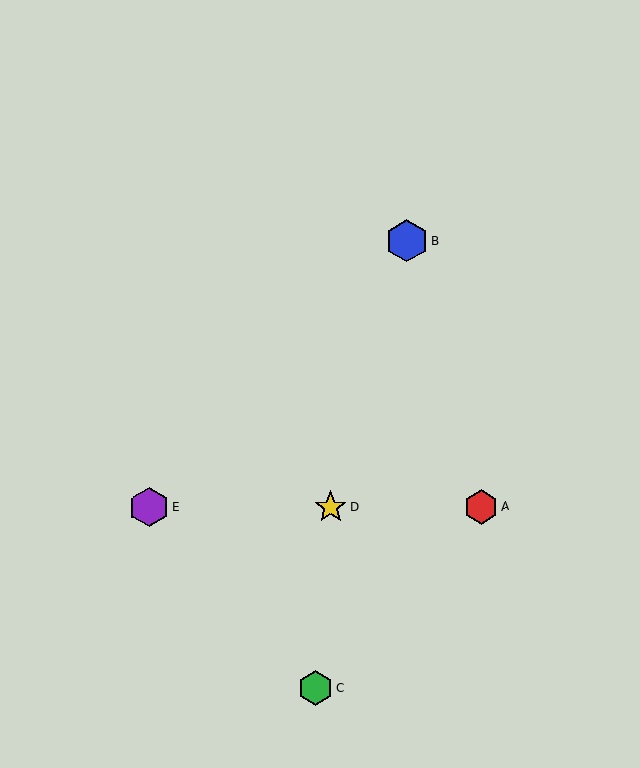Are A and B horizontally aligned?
No, A is at y≈507 and B is at y≈241.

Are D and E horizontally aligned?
Yes, both are at y≈507.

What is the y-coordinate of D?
Object D is at y≈507.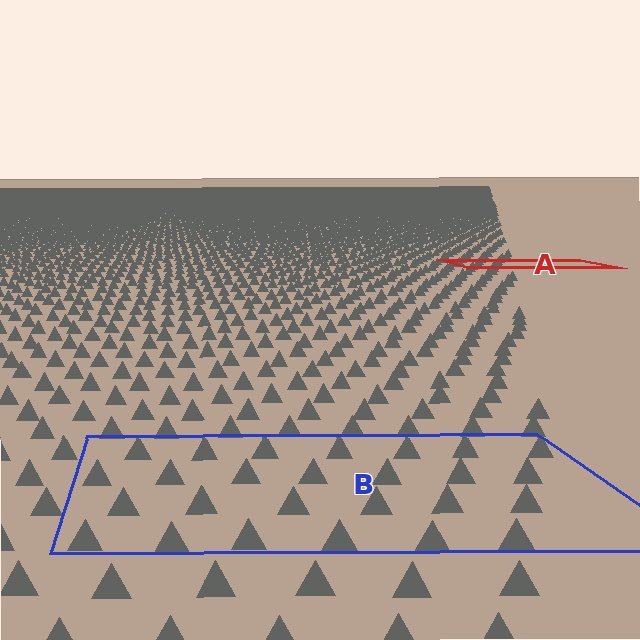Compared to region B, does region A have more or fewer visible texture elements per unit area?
Region A has more texture elements per unit area — they are packed more densely because it is farther away.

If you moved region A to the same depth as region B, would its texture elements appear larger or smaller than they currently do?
They would appear larger. At a closer depth, the same texture elements are projected at a bigger on-screen size.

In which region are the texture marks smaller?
The texture marks are smaller in region A, because it is farther away.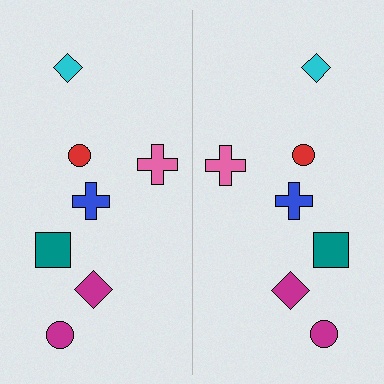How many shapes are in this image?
There are 14 shapes in this image.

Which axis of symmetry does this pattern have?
The pattern has a vertical axis of symmetry running through the center of the image.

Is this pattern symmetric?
Yes, this pattern has bilateral (reflection) symmetry.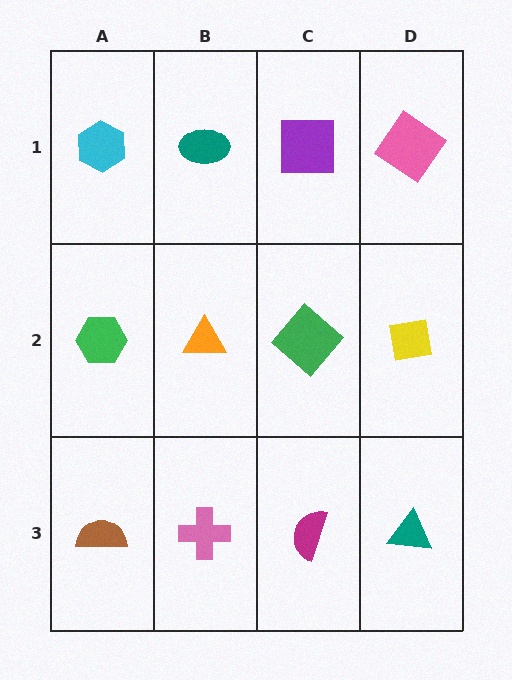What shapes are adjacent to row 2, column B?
A teal ellipse (row 1, column B), a pink cross (row 3, column B), a green hexagon (row 2, column A), a green diamond (row 2, column C).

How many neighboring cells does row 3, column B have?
3.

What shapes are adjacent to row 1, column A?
A green hexagon (row 2, column A), a teal ellipse (row 1, column B).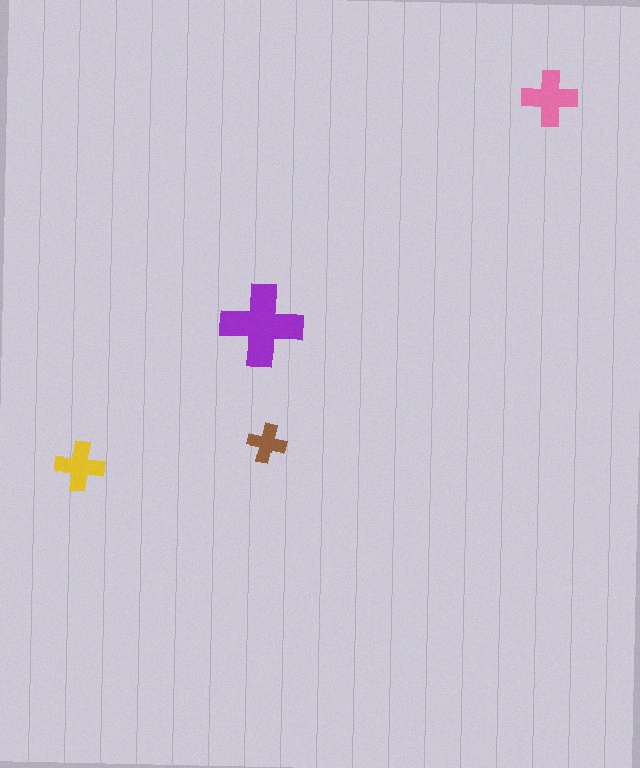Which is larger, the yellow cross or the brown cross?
The yellow one.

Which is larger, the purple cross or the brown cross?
The purple one.